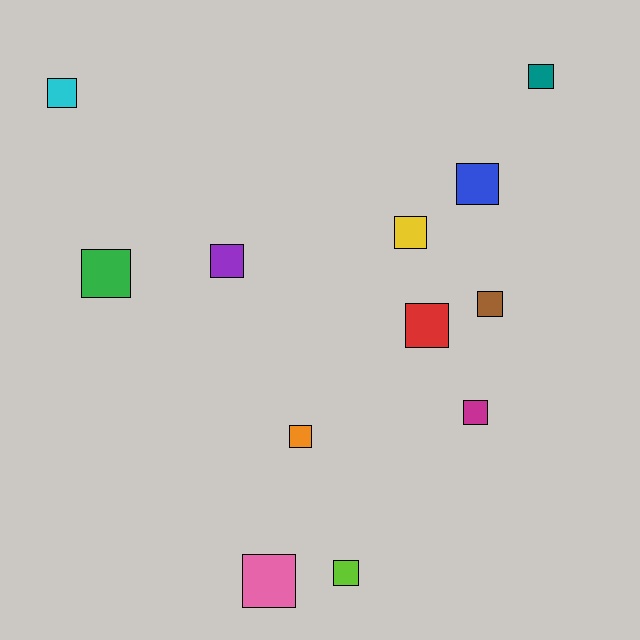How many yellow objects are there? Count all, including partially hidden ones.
There is 1 yellow object.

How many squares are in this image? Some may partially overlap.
There are 12 squares.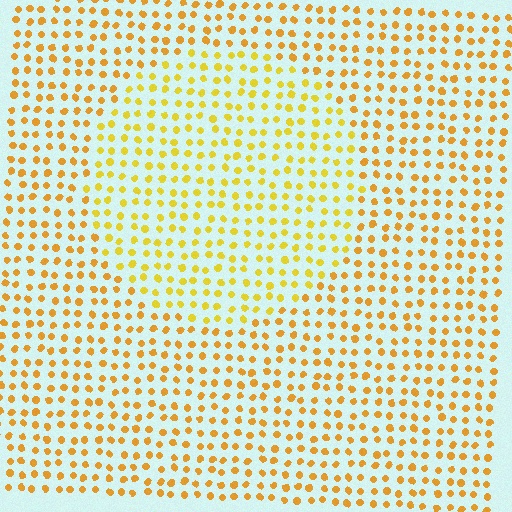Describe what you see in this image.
The image is filled with small orange elements in a uniform arrangement. A circle-shaped region is visible where the elements are tinted to a slightly different hue, forming a subtle color boundary.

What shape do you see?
I see a circle.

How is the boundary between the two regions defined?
The boundary is defined purely by a slight shift in hue (about 19 degrees). Spacing, size, and orientation are identical on both sides.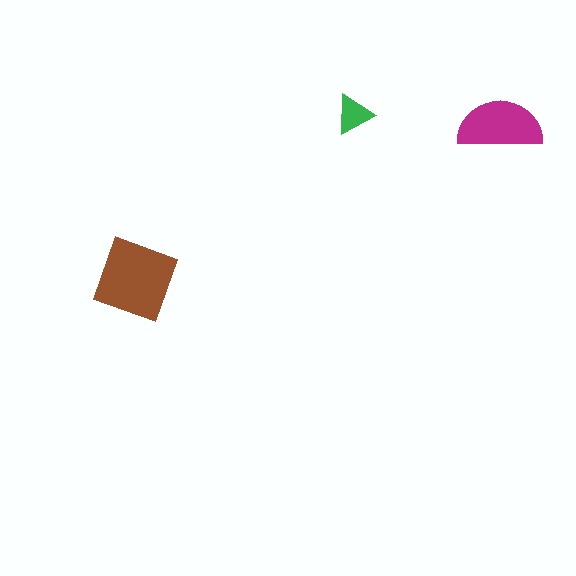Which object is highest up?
The green triangle is topmost.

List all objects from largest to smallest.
The brown square, the magenta semicircle, the green triangle.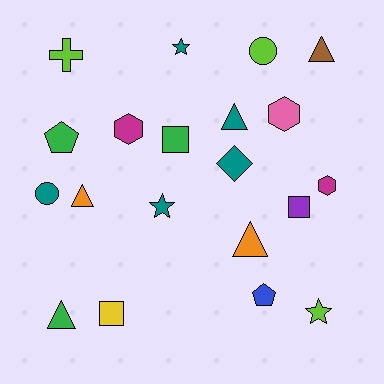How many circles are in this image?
There are 2 circles.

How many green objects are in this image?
There are 3 green objects.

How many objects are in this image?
There are 20 objects.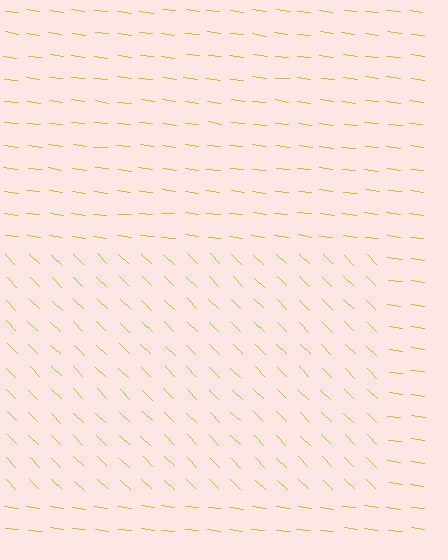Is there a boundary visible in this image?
Yes, there is a texture boundary formed by a change in line orientation.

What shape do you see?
I see a rectangle.